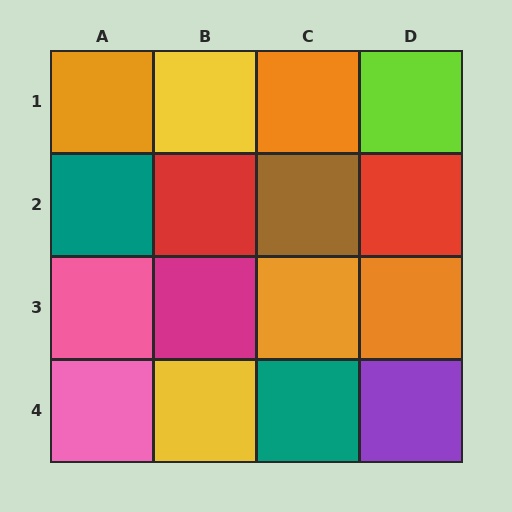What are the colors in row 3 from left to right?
Pink, magenta, orange, orange.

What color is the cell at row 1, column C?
Orange.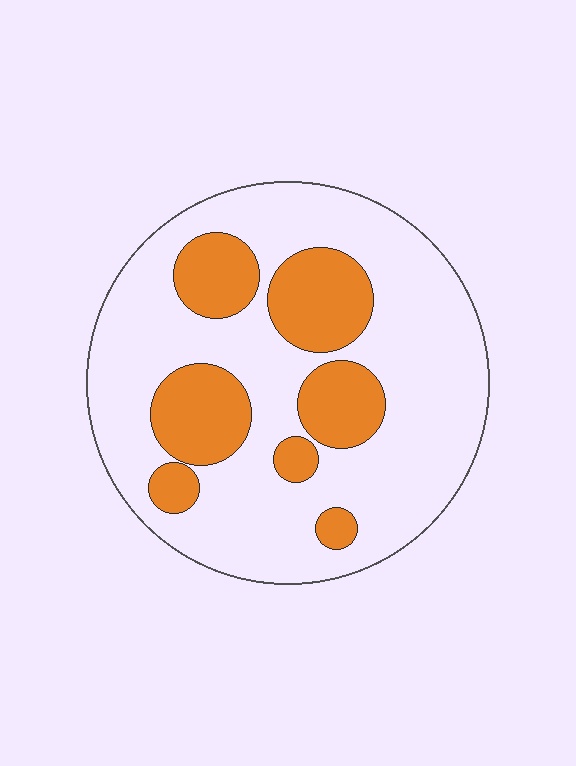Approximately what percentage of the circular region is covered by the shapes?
Approximately 25%.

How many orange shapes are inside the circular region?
7.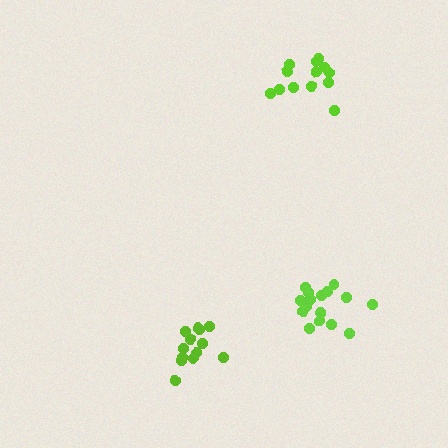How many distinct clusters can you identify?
There are 3 distinct clusters.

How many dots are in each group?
Group 1: 16 dots, Group 2: 13 dots, Group 3: 13 dots (42 total).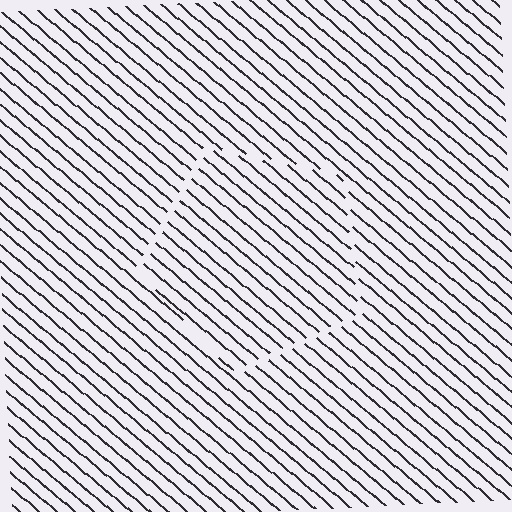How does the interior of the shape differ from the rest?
The interior of the shape contains the same grating, shifted by half a period — the contour is defined by the phase discontinuity where line-ends from the inner and outer gratings abut.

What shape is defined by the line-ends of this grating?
An illusory pentagon. The interior of the shape contains the same grating, shifted by half a period — the contour is defined by the phase discontinuity where line-ends from the inner and outer gratings abut.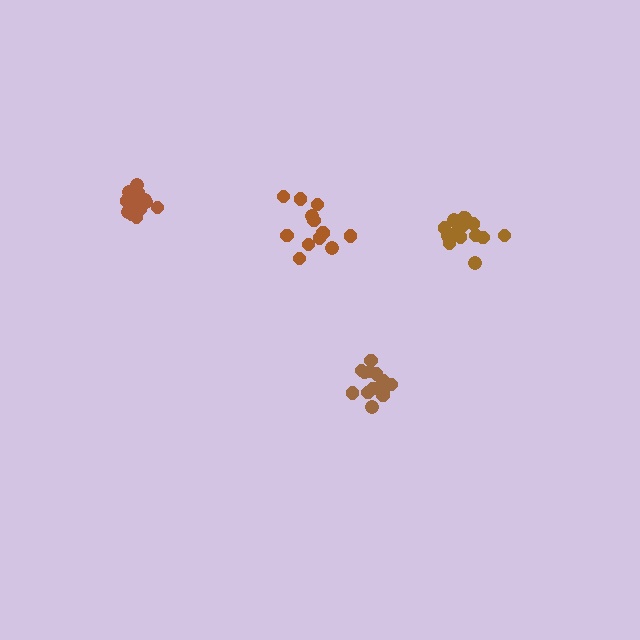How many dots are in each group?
Group 1: 18 dots, Group 2: 15 dots, Group 3: 13 dots, Group 4: 13 dots (59 total).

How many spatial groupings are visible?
There are 4 spatial groupings.